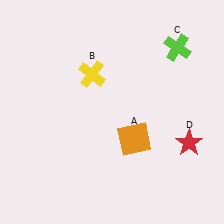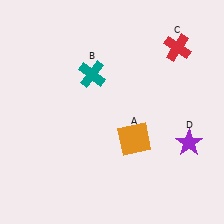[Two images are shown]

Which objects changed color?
B changed from yellow to teal. C changed from lime to red. D changed from red to purple.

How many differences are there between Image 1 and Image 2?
There are 3 differences between the two images.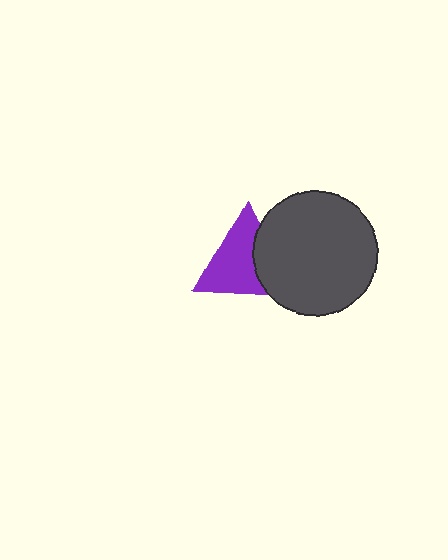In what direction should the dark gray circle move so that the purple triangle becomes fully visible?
The dark gray circle should move right. That is the shortest direction to clear the overlap and leave the purple triangle fully visible.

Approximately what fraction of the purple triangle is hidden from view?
Roughly 32% of the purple triangle is hidden behind the dark gray circle.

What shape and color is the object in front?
The object in front is a dark gray circle.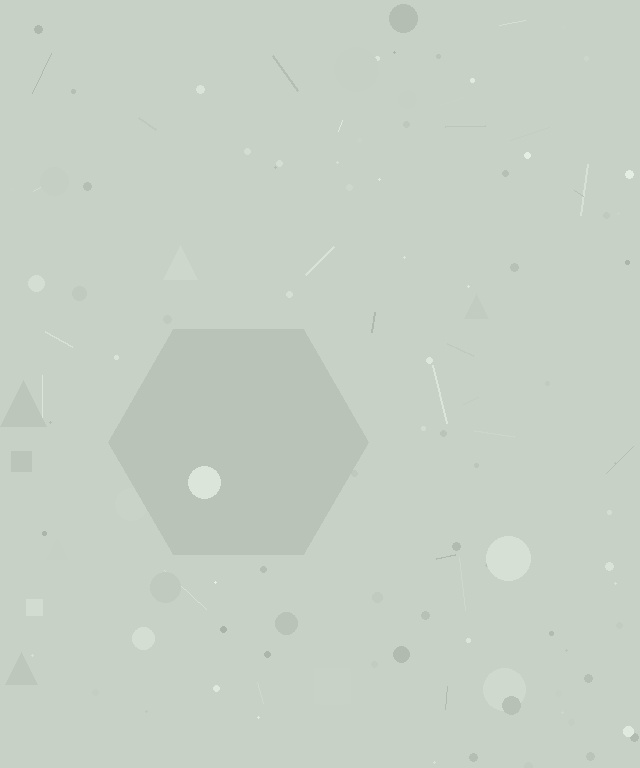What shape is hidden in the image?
A hexagon is hidden in the image.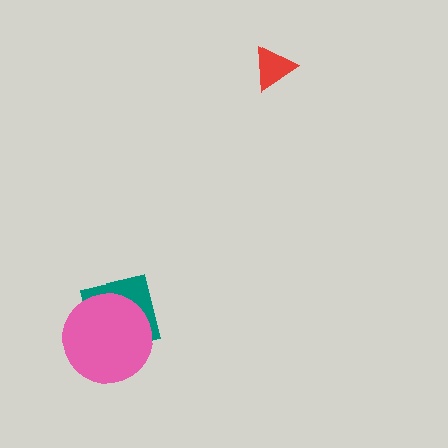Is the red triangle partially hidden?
No, no other shape covers it.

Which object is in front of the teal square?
The pink circle is in front of the teal square.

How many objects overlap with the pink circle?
1 object overlaps with the pink circle.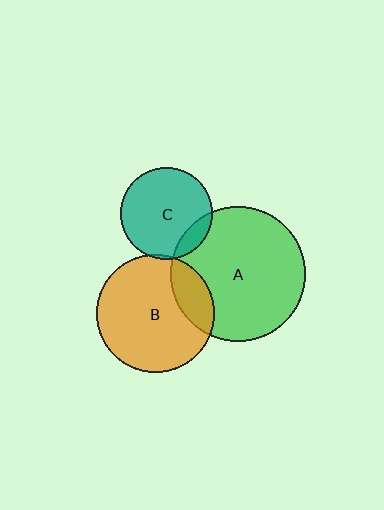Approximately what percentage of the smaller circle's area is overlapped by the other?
Approximately 5%.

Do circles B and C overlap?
Yes.